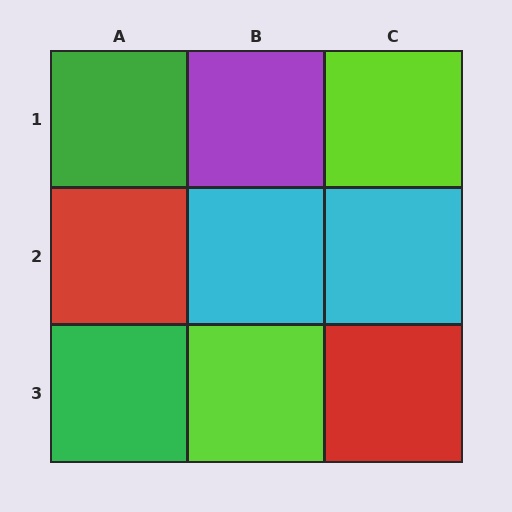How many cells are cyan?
2 cells are cyan.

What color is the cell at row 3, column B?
Lime.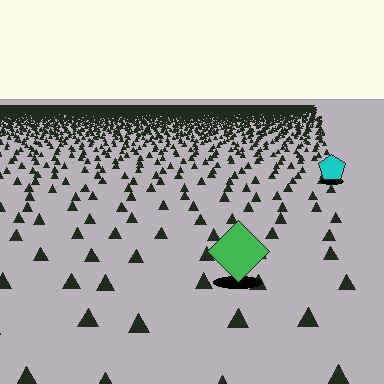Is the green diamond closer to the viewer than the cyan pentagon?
Yes. The green diamond is closer — you can tell from the texture gradient: the ground texture is coarser near it.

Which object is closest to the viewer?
The green diamond is closest. The texture marks near it are larger and more spread out.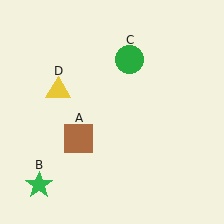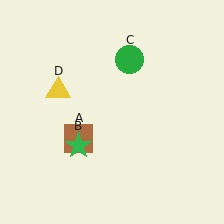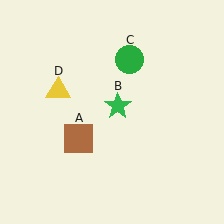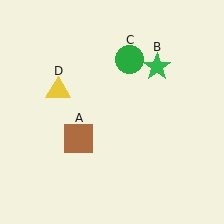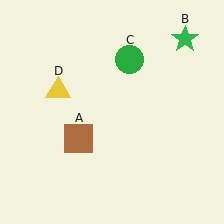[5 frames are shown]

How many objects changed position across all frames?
1 object changed position: green star (object B).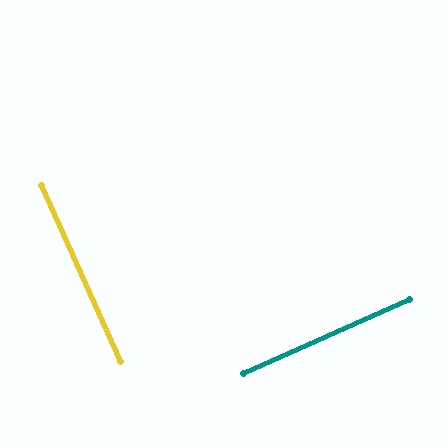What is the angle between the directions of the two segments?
Approximately 90 degrees.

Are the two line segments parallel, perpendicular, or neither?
Perpendicular — they meet at approximately 90°.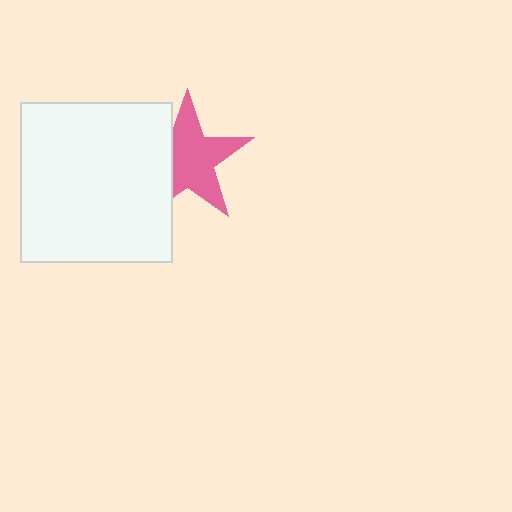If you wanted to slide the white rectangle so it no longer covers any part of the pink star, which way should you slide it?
Slide it left — that is the most direct way to separate the two shapes.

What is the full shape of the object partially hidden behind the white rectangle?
The partially hidden object is a pink star.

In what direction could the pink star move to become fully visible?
The pink star could move right. That would shift it out from behind the white rectangle entirely.